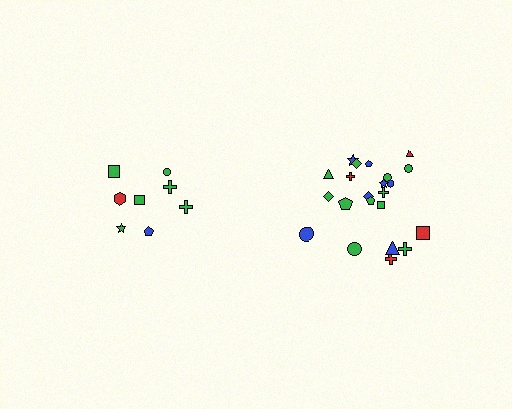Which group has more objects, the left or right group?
The right group.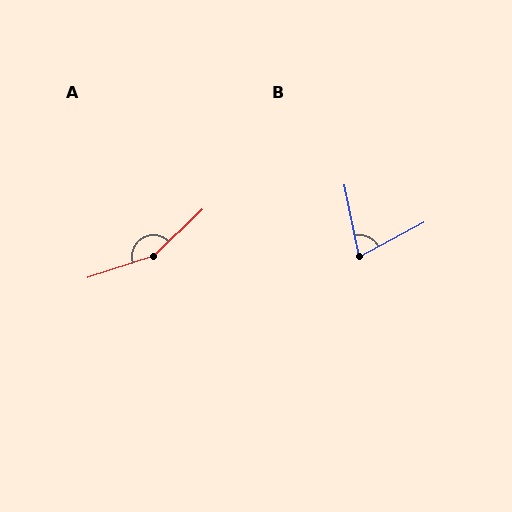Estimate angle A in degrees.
Approximately 155 degrees.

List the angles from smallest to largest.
B (73°), A (155°).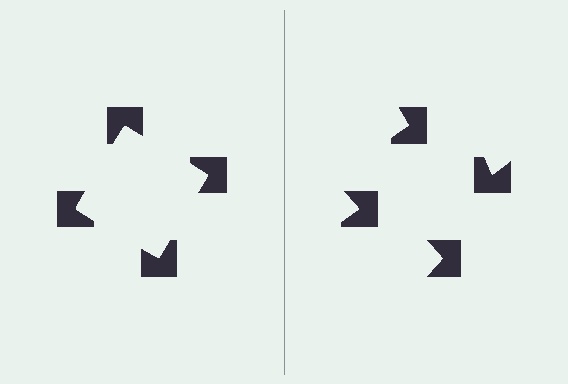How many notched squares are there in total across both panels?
8 — 4 on each side.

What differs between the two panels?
The notched squares are positioned identically on both sides; only the wedge orientations differ. On the left they align to a square; on the right they are misaligned.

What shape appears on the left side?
An illusory square.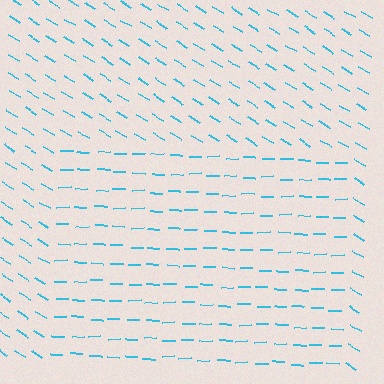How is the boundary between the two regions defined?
The boundary is defined purely by a change in line orientation (approximately 31 degrees difference). All lines are the same color and thickness.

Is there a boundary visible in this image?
Yes, there is a texture boundary formed by a change in line orientation.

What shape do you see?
I see a rectangle.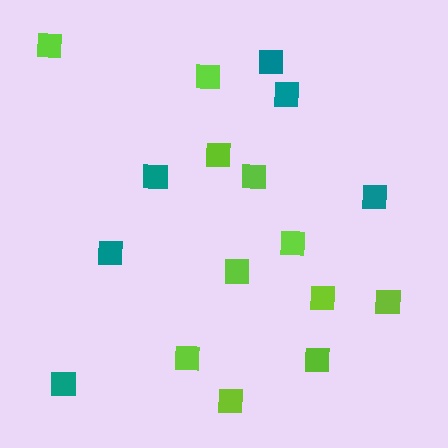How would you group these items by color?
There are 2 groups: one group of lime squares (11) and one group of teal squares (6).